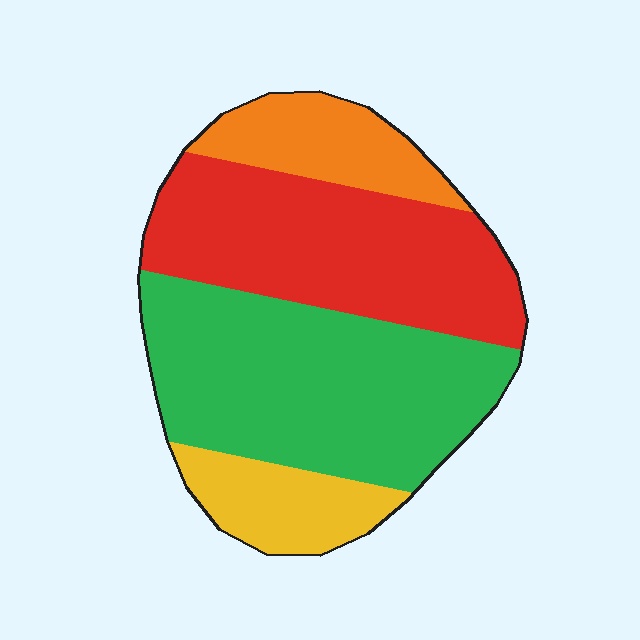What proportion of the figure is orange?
Orange takes up about one eighth (1/8) of the figure.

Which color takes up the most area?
Green, at roughly 40%.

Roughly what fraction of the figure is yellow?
Yellow covers about 10% of the figure.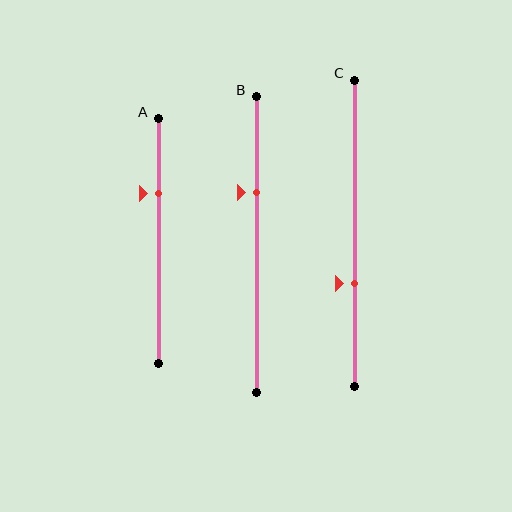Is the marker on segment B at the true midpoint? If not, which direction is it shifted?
No, the marker on segment B is shifted upward by about 18% of the segment length.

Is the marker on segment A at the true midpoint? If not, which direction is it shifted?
No, the marker on segment A is shifted upward by about 19% of the segment length.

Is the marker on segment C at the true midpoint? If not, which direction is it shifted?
No, the marker on segment C is shifted downward by about 16% of the segment length.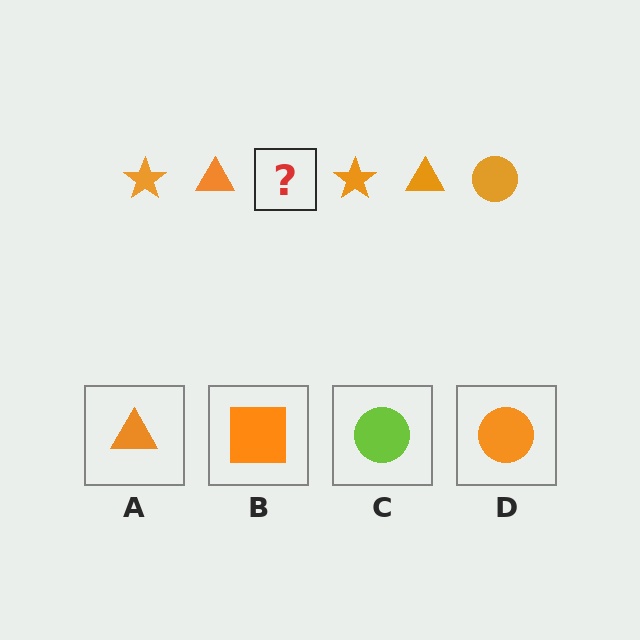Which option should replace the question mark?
Option D.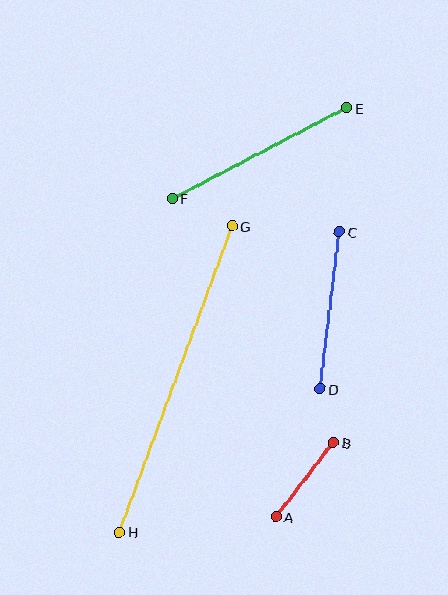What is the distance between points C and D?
The distance is approximately 159 pixels.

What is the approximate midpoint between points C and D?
The midpoint is at approximately (330, 310) pixels.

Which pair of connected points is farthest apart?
Points G and H are farthest apart.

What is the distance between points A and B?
The distance is approximately 94 pixels.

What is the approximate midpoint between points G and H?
The midpoint is at approximately (176, 379) pixels.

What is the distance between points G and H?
The distance is approximately 326 pixels.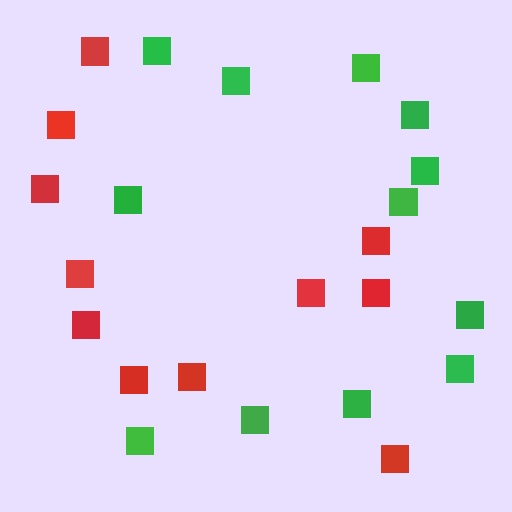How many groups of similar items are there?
There are 2 groups: one group of green squares (12) and one group of red squares (11).